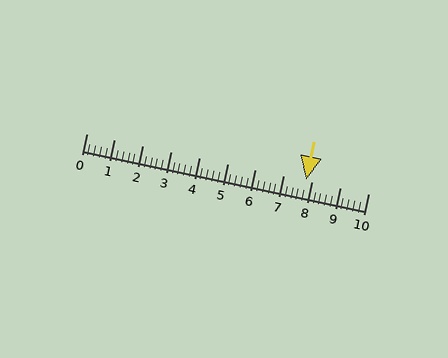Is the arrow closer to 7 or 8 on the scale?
The arrow is closer to 8.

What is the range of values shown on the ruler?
The ruler shows values from 0 to 10.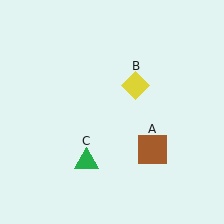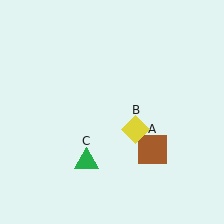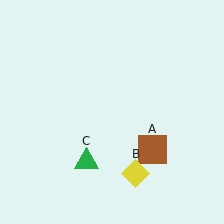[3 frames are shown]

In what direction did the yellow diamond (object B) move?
The yellow diamond (object B) moved down.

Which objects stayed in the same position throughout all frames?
Brown square (object A) and green triangle (object C) remained stationary.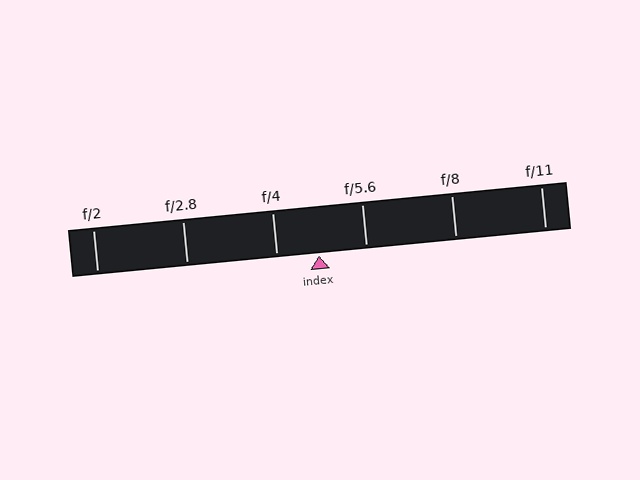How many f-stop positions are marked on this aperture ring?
There are 6 f-stop positions marked.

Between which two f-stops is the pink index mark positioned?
The index mark is between f/4 and f/5.6.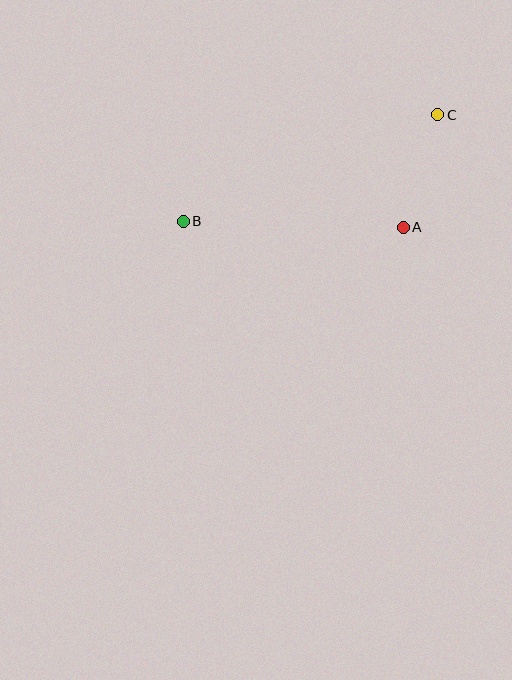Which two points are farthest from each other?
Points B and C are farthest from each other.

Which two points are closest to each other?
Points A and C are closest to each other.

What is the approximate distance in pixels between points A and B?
The distance between A and B is approximately 220 pixels.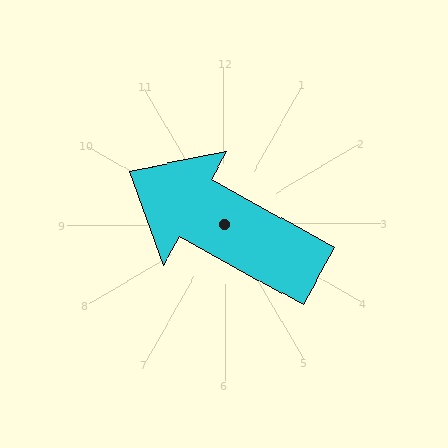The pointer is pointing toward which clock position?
Roughly 10 o'clock.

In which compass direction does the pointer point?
Northwest.